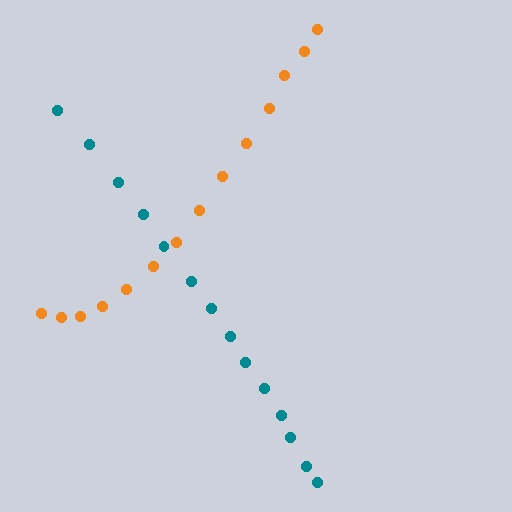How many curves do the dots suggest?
There are 2 distinct paths.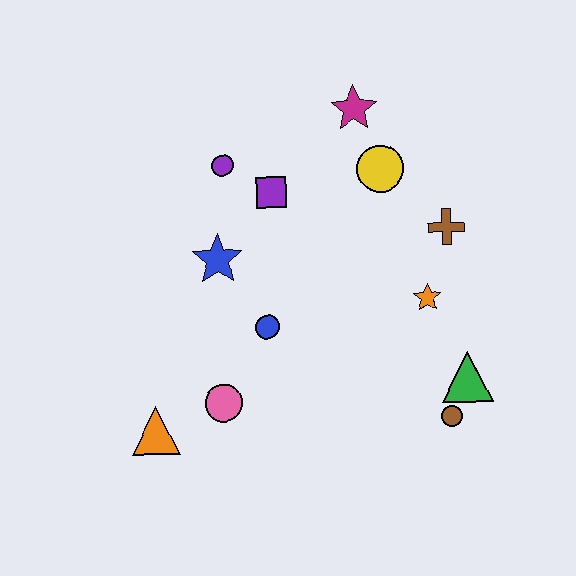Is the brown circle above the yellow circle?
No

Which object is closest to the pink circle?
The orange triangle is closest to the pink circle.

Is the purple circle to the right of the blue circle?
No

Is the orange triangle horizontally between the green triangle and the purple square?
No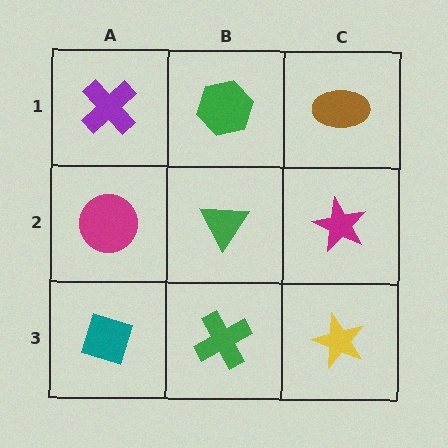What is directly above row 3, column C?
A magenta star.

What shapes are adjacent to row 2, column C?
A brown ellipse (row 1, column C), a yellow star (row 3, column C), a green triangle (row 2, column B).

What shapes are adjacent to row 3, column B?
A green triangle (row 2, column B), a teal diamond (row 3, column A), a yellow star (row 3, column C).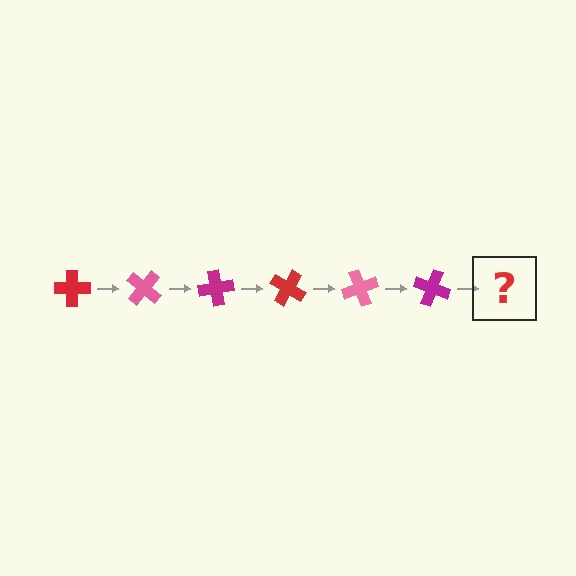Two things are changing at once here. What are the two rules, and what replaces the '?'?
The two rules are that it rotates 40 degrees each step and the color cycles through red, pink, and magenta. The '?' should be a red cross, rotated 240 degrees from the start.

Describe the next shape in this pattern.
It should be a red cross, rotated 240 degrees from the start.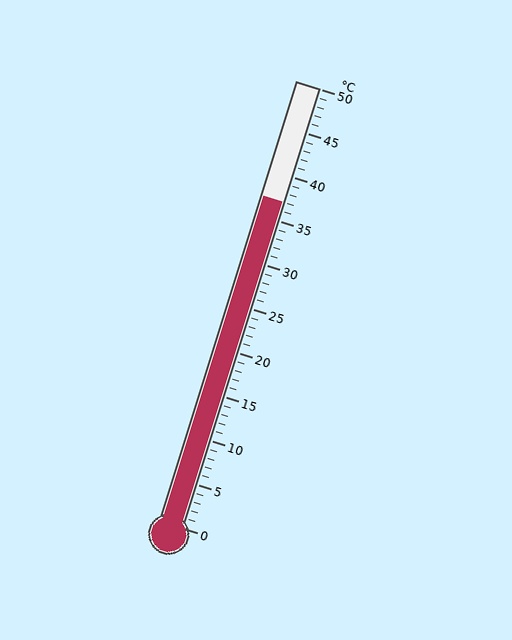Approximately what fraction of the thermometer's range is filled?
The thermometer is filled to approximately 75% of its range.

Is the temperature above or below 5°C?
The temperature is above 5°C.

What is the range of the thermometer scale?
The thermometer scale ranges from 0°C to 50°C.